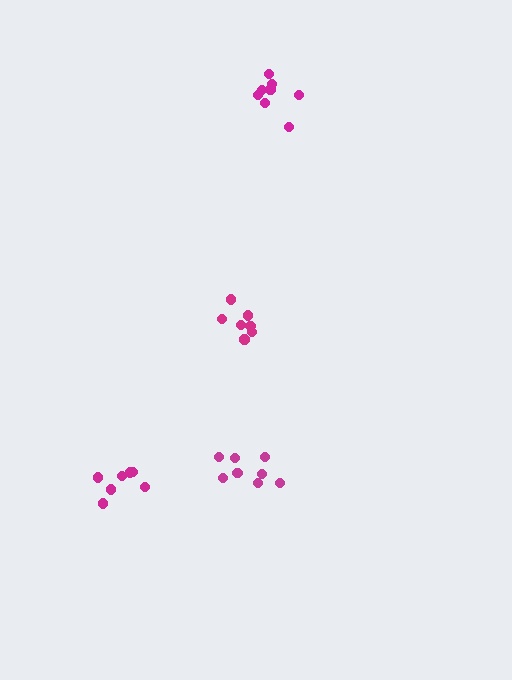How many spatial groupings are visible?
There are 4 spatial groupings.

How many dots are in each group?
Group 1: 8 dots, Group 2: 7 dots, Group 3: 8 dots, Group 4: 7 dots (30 total).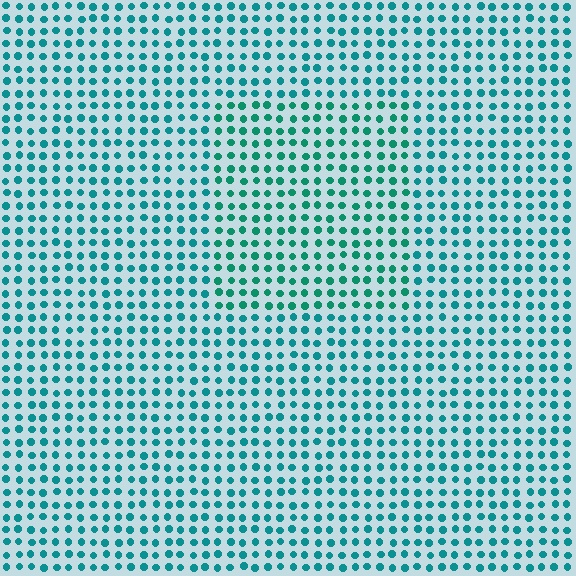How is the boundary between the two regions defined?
The boundary is defined purely by a slight shift in hue (about 19 degrees). Spacing, size, and orientation are identical on both sides.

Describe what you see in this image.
The image is filled with small teal elements in a uniform arrangement. A rectangle-shaped region is visible where the elements are tinted to a slightly different hue, forming a subtle color boundary.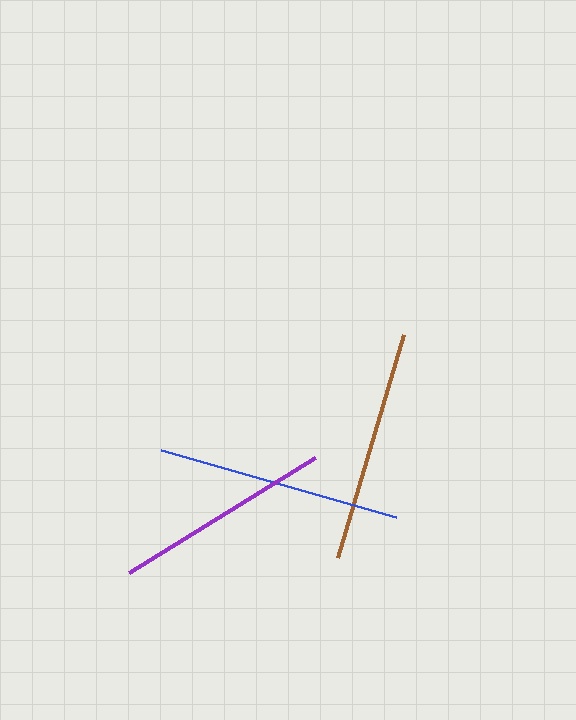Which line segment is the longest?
The blue line is the longest at approximately 245 pixels.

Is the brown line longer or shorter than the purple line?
The brown line is longer than the purple line.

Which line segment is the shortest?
The purple line is the shortest at approximately 218 pixels.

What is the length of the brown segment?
The brown segment is approximately 232 pixels long.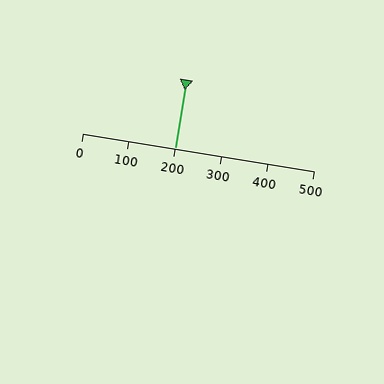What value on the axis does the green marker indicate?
The marker indicates approximately 200.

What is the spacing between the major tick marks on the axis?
The major ticks are spaced 100 apart.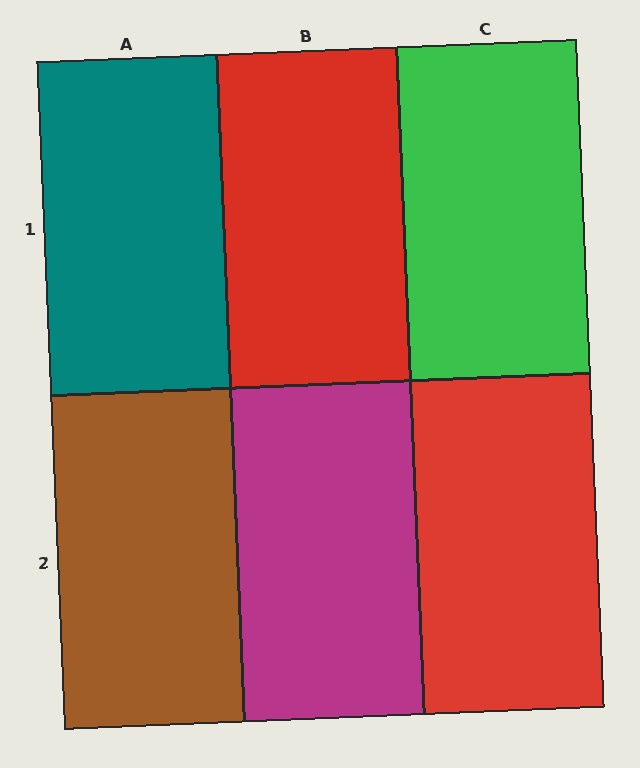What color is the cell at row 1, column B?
Red.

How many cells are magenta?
1 cell is magenta.